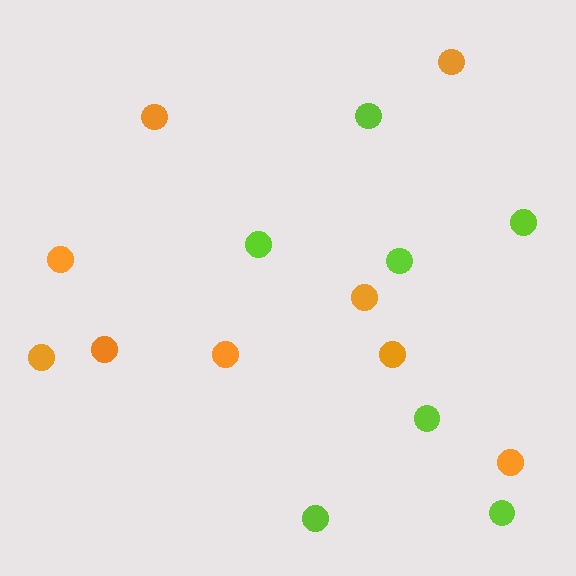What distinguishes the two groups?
There are 2 groups: one group of orange circles (9) and one group of lime circles (7).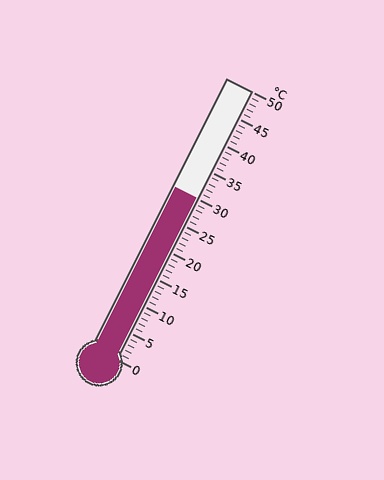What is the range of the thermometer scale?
The thermometer scale ranges from 0°C to 50°C.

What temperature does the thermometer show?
The thermometer shows approximately 30°C.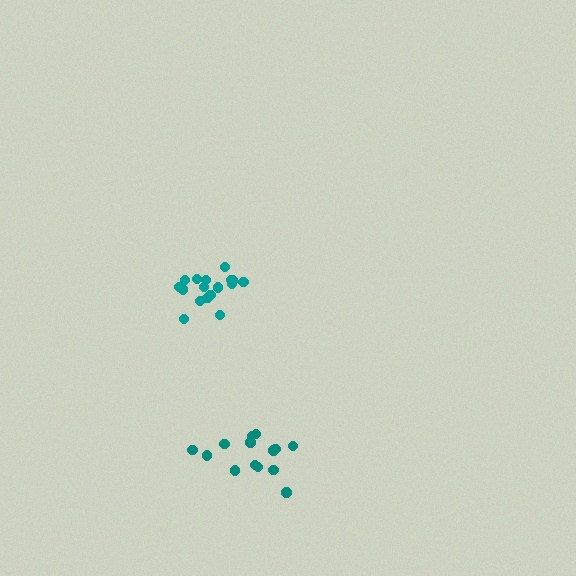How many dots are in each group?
Group 1: 14 dots, Group 2: 17 dots (31 total).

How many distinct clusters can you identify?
There are 2 distinct clusters.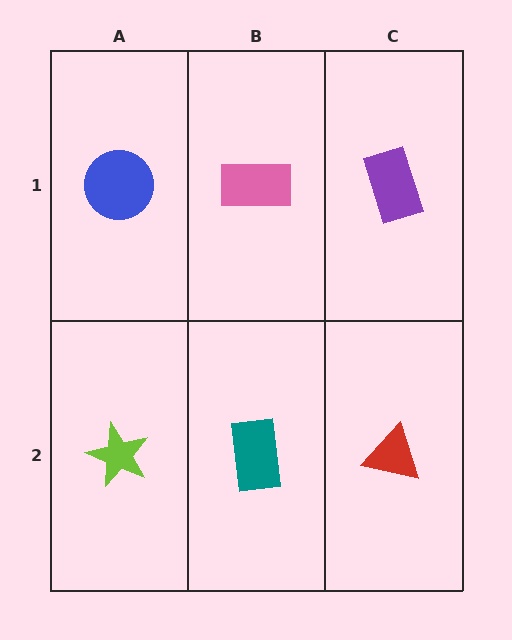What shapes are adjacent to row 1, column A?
A lime star (row 2, column A), a pink rectangle (row 1, column B).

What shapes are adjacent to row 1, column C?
A red triangle (row 2, column C), a pink rectangle (row 1, column B).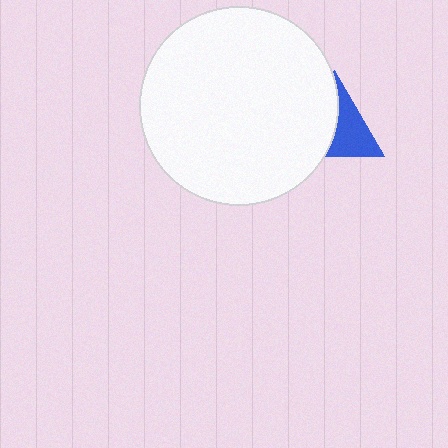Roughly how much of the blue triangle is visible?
About half of it is visible (roughly 48%).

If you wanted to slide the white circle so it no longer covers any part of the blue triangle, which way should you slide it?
Slide it left — that is the most direct way to separate the two shapes.